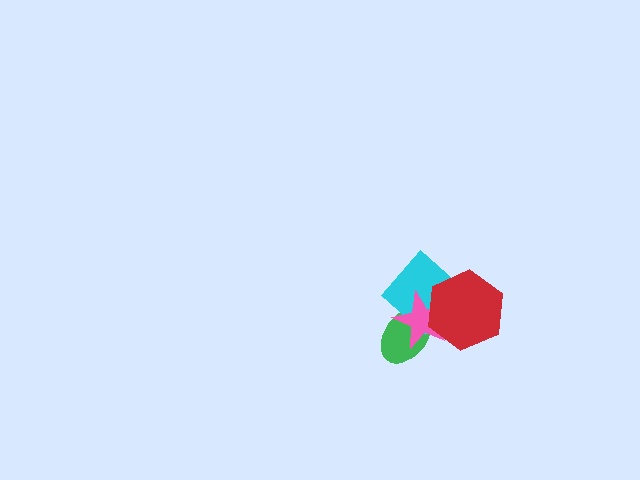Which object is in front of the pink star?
The red hexagon is in front of the pink star.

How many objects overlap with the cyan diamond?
3 objects overlap with the cyan diamond.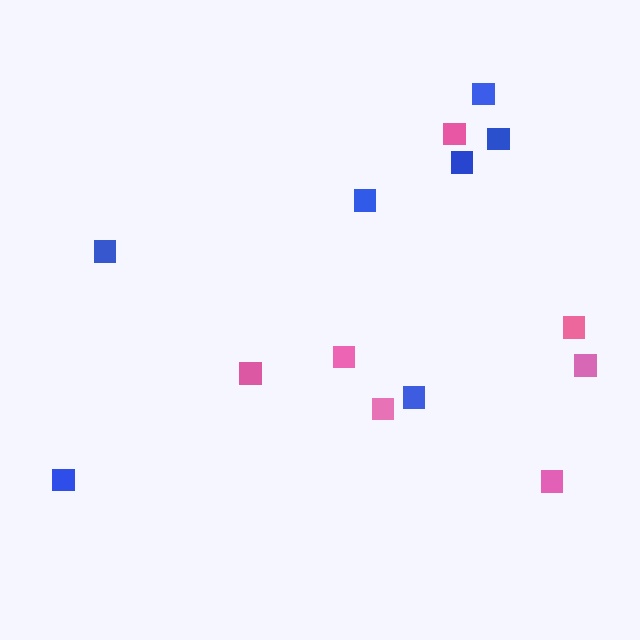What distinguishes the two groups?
There are 2 groups: one group of blue squares (7) and one group of pink squares (7).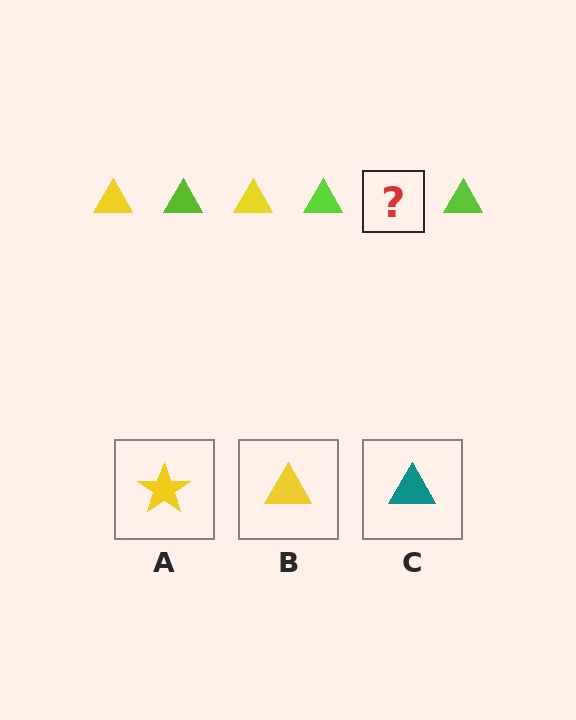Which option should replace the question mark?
Option B.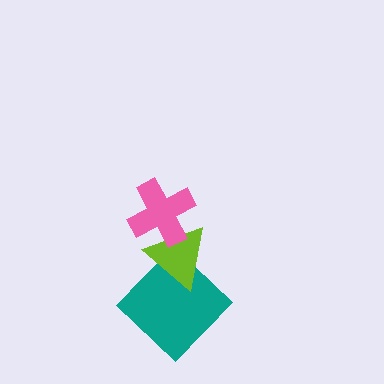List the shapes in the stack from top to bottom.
From top to bottom: the pink cross, the lime triangle, the teal diamond.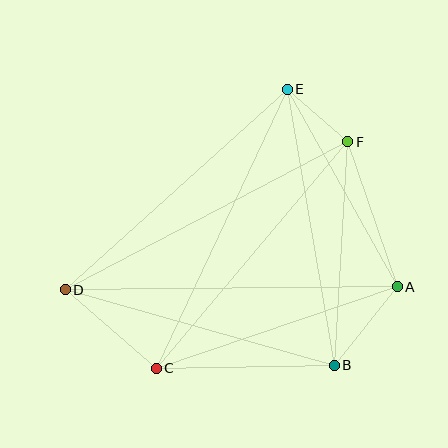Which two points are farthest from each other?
Points A and D are farthest from each other.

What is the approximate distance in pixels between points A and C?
The distance between A and C is approximately 255 pixels.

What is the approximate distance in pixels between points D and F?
The distance between D and F is approximately 319 pixels.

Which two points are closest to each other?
Points E and F are closest to each other.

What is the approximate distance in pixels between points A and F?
The distance between A and F is approximately 153 pixels.